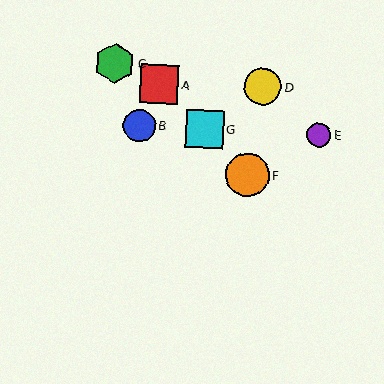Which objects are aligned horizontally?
Objects B, E, G are aligned horizontally.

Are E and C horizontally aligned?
No, E is at y≈135 and C is at y≈63.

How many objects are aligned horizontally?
3 objects (B, E, G) are aligned horizontally.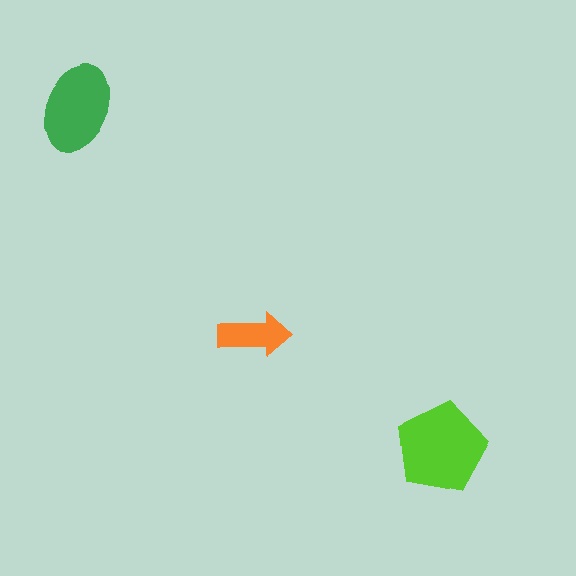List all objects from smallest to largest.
The orange arrow, the green ellipse, the lime pentagon.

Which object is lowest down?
The lime pentagon is bottommost.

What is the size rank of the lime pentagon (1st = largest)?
1st.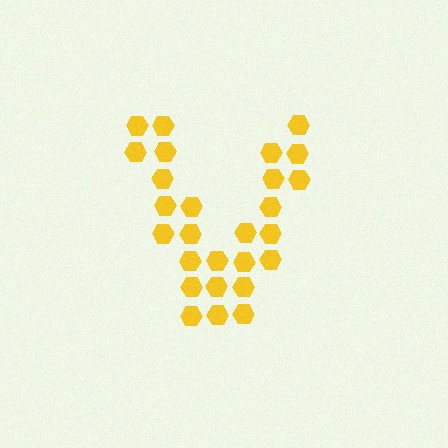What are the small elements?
The small elements are hexagons.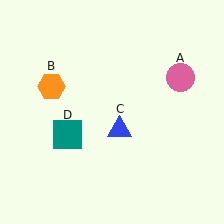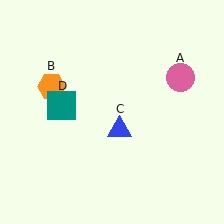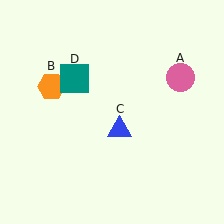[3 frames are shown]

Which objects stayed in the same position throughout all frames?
Pink circle (object A) and orange hexagon (object B) and blue triangle (object C) remained stationary.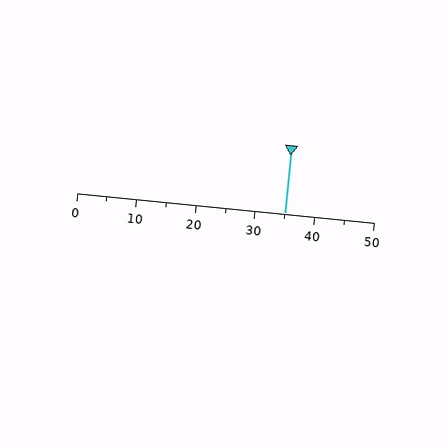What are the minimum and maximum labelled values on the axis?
The axis runs from 0 to 50.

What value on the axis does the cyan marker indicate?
The marker indicates approximately 35.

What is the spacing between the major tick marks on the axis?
The major ticks are spaced 10 apart.